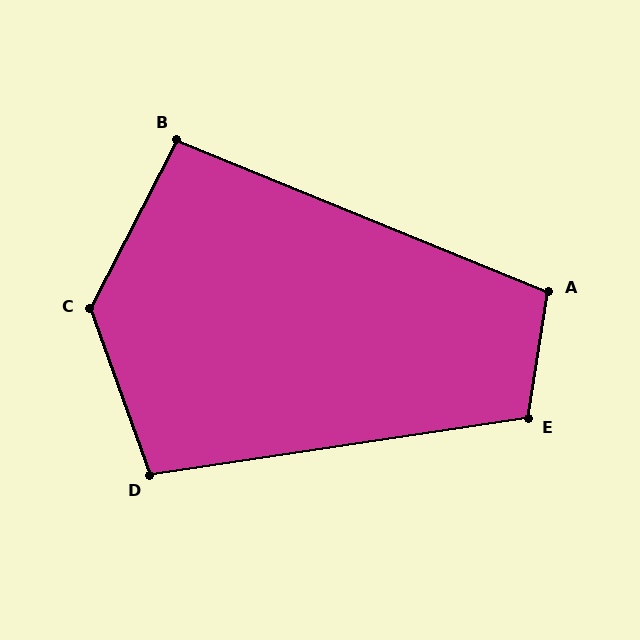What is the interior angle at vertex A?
Approximately 103 degrees (obtuse).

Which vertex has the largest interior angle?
C, at approximately 133 degrees.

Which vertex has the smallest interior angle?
B, at approximately 95 degrees.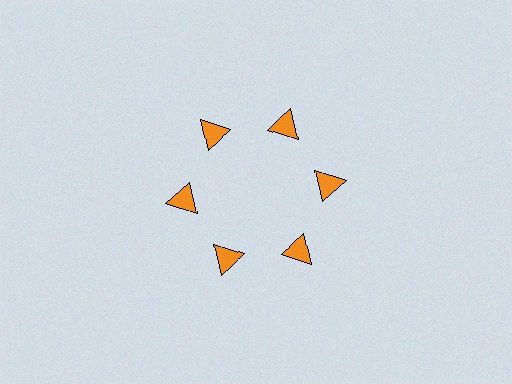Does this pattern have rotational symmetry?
Yes, this pattern has 6-fold rotational symmetry. It looks the same after rotating 60 degrees around the center.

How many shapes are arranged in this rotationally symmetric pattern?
There are 6 shapes, arranged in 6 groups of 1.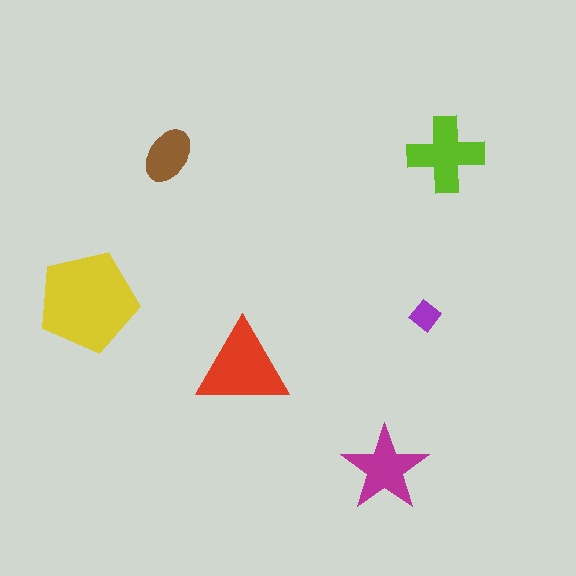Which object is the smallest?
The purple diamond.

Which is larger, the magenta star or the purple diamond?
The magenta star.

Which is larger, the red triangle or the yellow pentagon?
The yellow pentagon.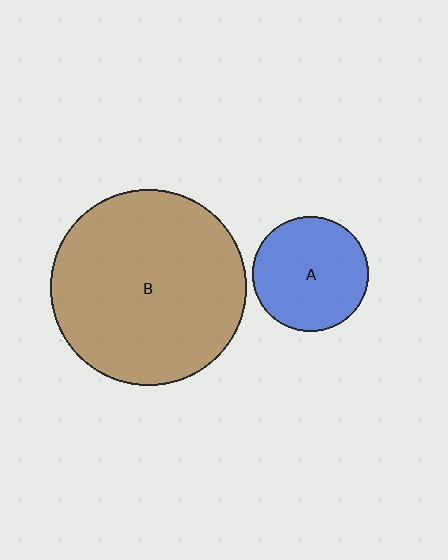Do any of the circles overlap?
No, none of the circles overlap.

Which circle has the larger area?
Circle B (brown).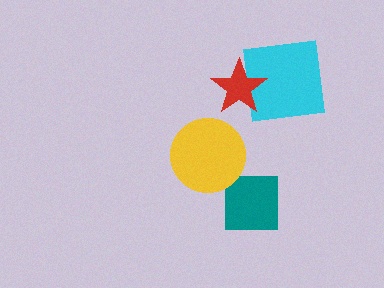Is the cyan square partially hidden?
Yes, it is partially covered by another shape.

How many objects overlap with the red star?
1 object overlaps with the red star.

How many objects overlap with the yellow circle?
0 objects overlap with the yellow circle.